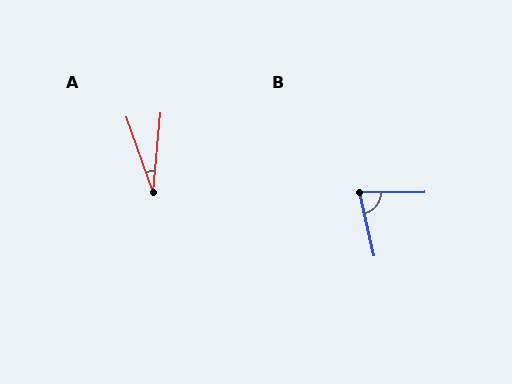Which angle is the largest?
B, at approximately 78 degrees.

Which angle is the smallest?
A, at approximately 25 degrees.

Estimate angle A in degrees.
Approximately 25 degrees.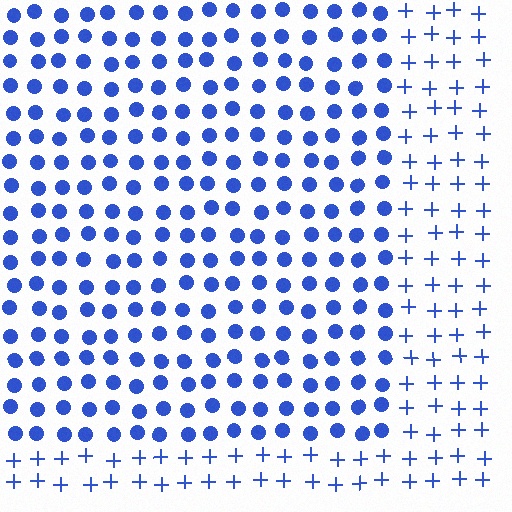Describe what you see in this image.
The image is filled with small blue elements arranged in a uniform grid. A rectangle-shaped region contains circles, while the surrounding area contains plus signs. The boundary is defined purely by the change in element shape.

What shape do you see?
I see a rectangle.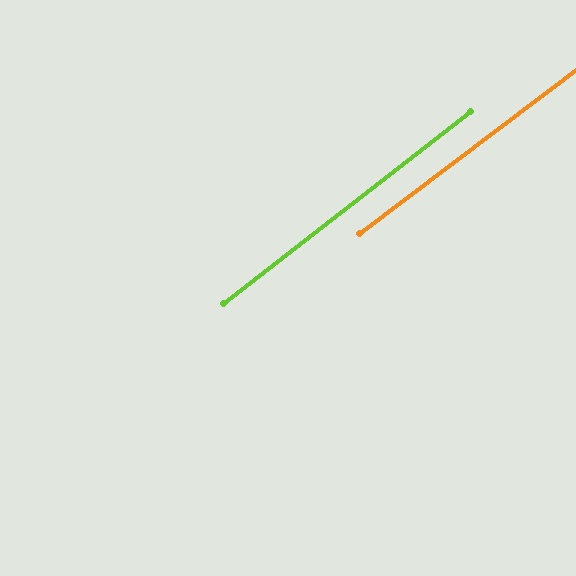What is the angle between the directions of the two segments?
Approximately 1 degree.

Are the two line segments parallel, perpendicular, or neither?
Parallel — their directions differ by only 0.7°.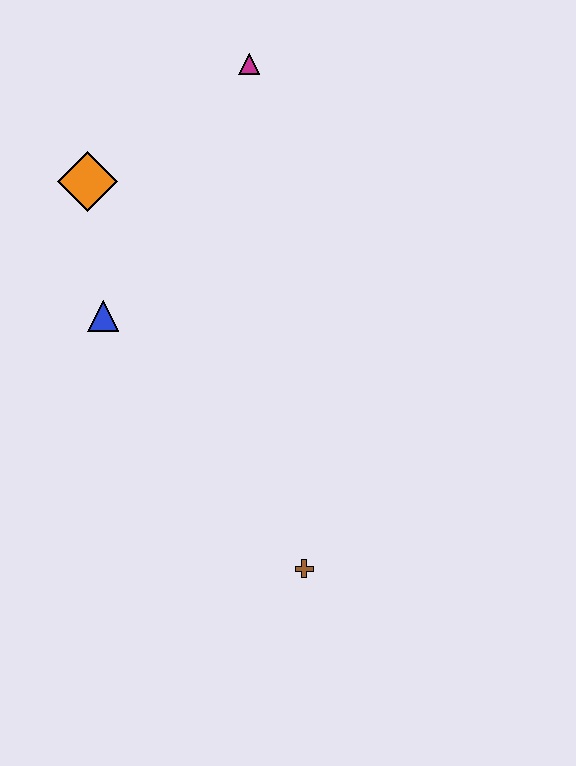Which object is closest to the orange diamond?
The blue triangle is closest to the orange diamond.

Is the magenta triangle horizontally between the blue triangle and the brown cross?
Yes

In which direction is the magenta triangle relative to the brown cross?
The magenta triangle is above the brown cross.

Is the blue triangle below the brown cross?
No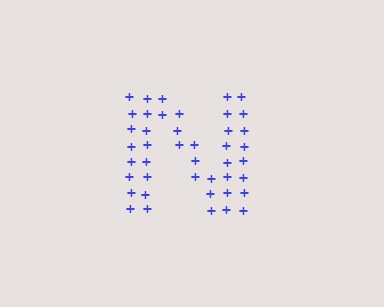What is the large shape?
The large shape is the letter N.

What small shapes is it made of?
It is made of small plus signs.